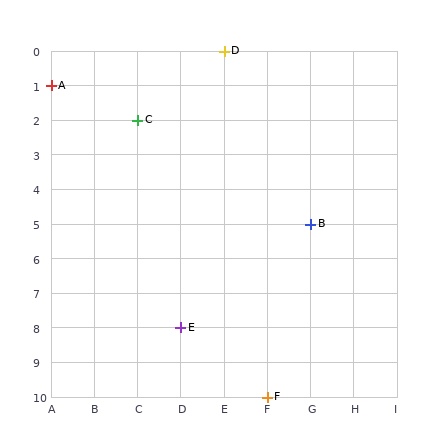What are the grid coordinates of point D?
Point D is at grid coordinates (E, 0).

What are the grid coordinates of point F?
Point F is at grid coordinates (F, 10).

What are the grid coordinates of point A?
Point A is at grid coordinates (A, 1).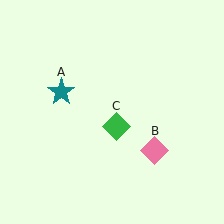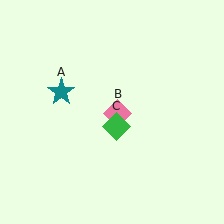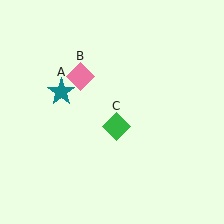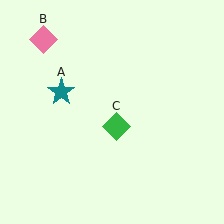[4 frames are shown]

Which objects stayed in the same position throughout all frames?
Teal star (object A) and green diamond (object C) remained stationary.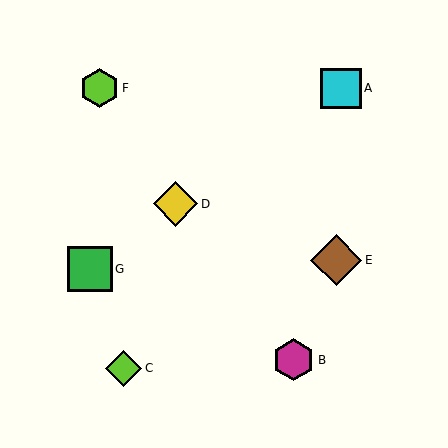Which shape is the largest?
The brown diamond (labeled E) is the largest.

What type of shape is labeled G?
Shape G is a green square.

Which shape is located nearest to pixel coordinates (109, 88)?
The lime hexagon (labeled F) at (100, 88) is nearest to that location.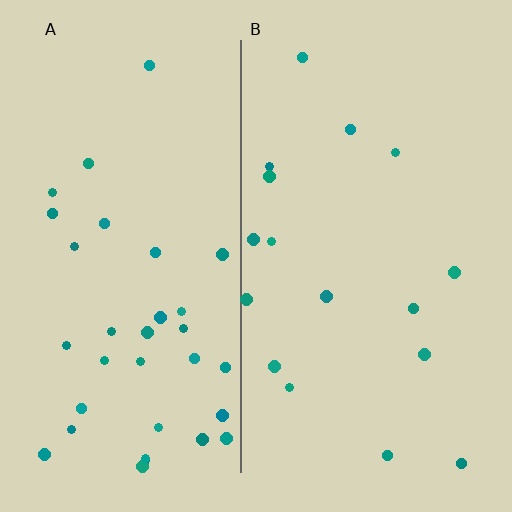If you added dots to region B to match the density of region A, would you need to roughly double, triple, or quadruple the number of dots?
Approximately double.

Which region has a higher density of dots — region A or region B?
A (the left).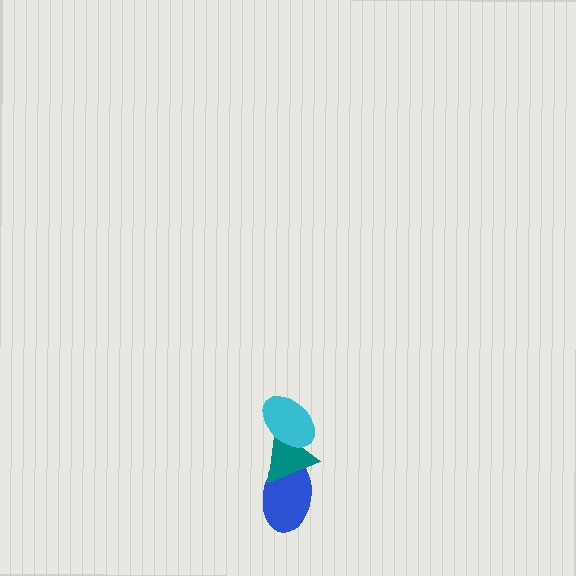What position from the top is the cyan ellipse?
The cyan ellipse is 1st from the top.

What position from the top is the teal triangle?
The teal triangle is 2nd from the top.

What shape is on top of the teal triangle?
The cyan ellipse is on top of the teal triangle.